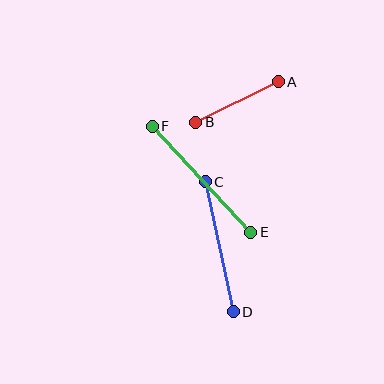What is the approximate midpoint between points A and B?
The midpoint is at approximately (237, 102) pixels.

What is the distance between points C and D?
The distance is approximately 133 pixels.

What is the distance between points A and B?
The distance is approximately 92 pixels.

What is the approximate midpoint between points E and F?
The midpoint is at approximately (201, 179) pixels.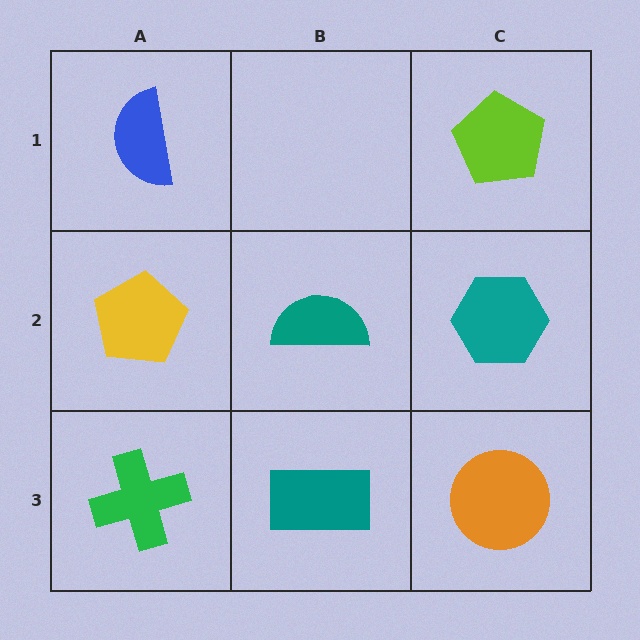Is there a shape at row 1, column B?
No, that cell is empty.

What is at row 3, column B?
A teal rectangle.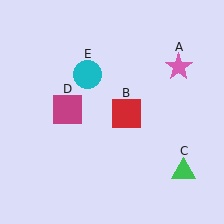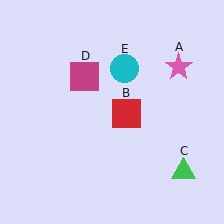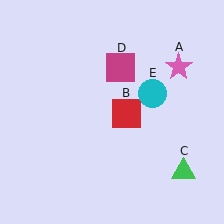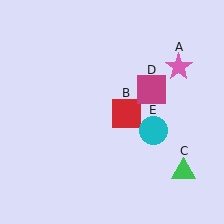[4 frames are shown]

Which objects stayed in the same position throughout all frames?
Pink star (object A) and red square (object B) and green triangle (object C) remained stationary.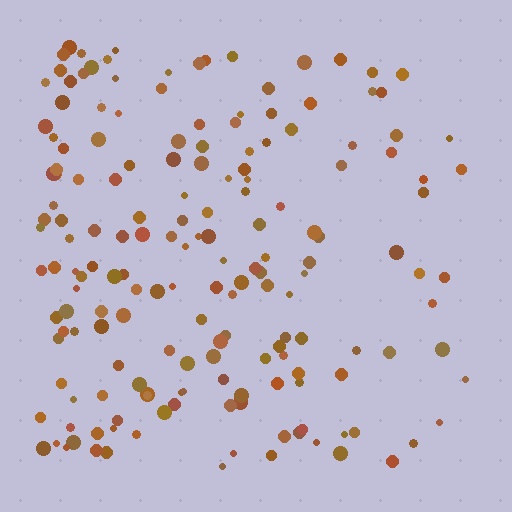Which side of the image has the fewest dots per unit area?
The right.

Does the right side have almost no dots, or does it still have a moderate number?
Still a moderate number, just noticeably fewer than the left.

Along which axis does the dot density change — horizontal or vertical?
Horizontal.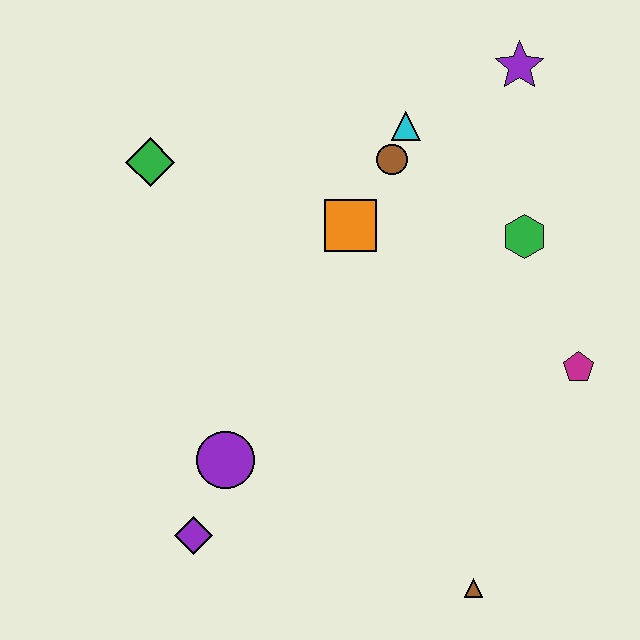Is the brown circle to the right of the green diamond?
Yes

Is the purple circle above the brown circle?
No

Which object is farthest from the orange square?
The brown triangle is farthest from the orange square.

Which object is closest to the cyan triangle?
The brown circle is closest to the cyan triangle.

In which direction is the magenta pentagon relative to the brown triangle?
The magenta pentagon is above the brown triangle.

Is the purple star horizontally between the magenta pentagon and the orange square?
Yes